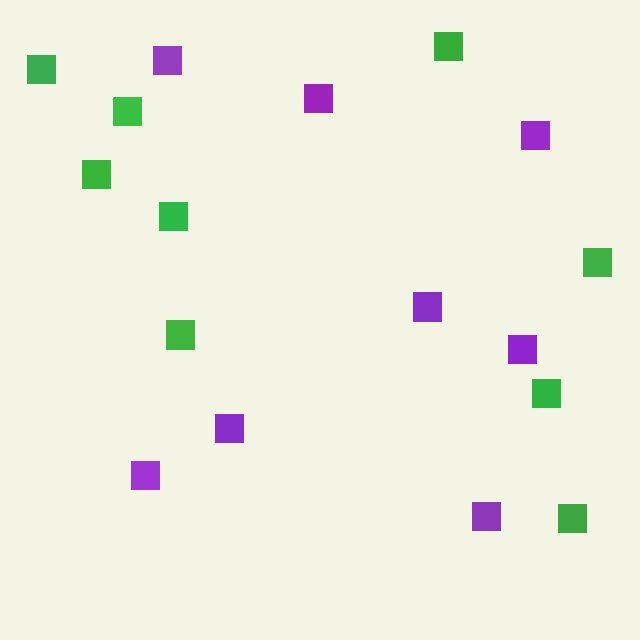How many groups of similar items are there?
There are 2 groups: one group of green squares (9) and one group of purple squares (8).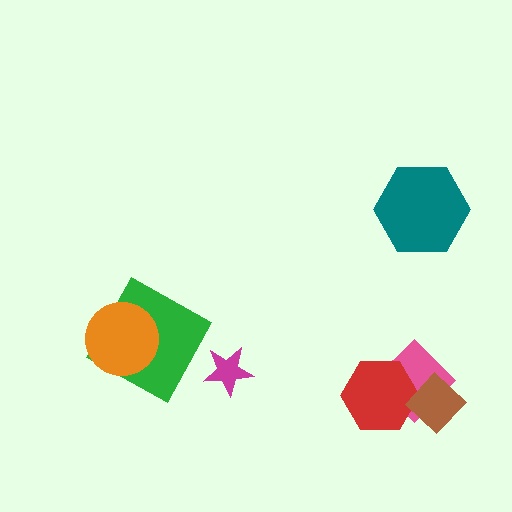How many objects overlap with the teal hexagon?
0 objects overlap with the teal hexagon.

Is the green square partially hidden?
Yes, it is partially covered by another shape.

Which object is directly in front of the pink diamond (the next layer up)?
The red hexagon is directly in front of the pink diamond.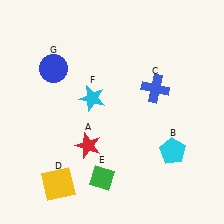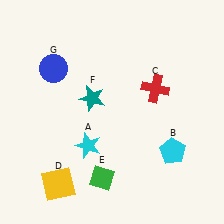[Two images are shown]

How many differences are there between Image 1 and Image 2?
There are 3 differences between the two images.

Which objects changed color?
A changed from red to cyan. C changed from blue to red. F changed from cyan to teal.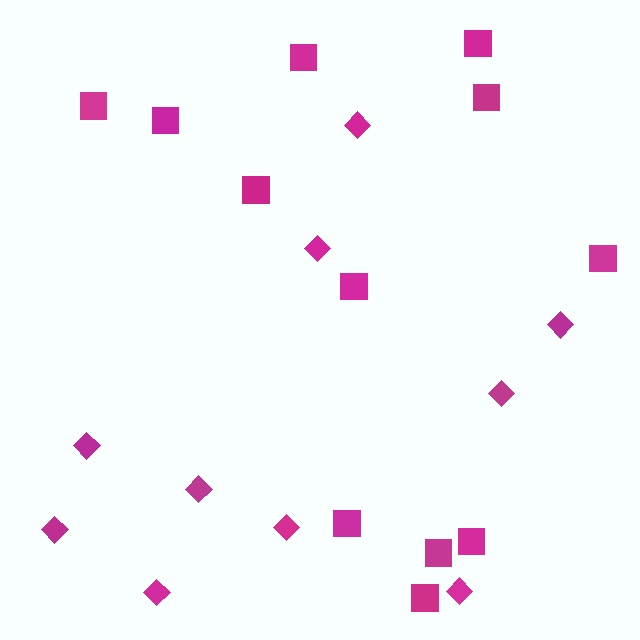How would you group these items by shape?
There are 2 groups: one group of diamonds (10) and one group of squares (12).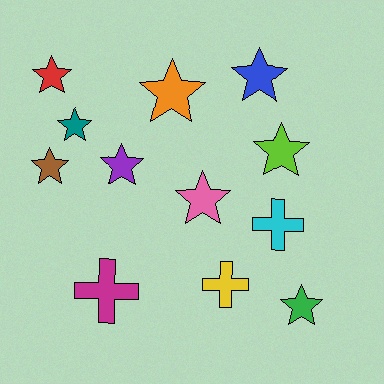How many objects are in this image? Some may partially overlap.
There are 12 objects.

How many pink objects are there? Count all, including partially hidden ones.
There is 1 pink object.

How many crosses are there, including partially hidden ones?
There are 3 crosses.